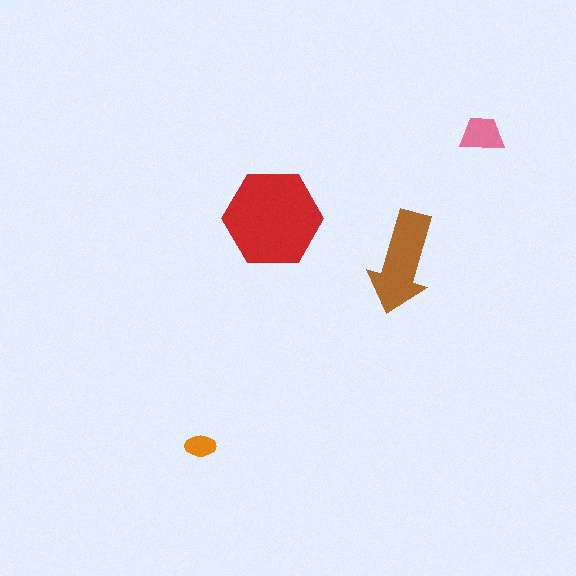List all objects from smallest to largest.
The orange ellipse, the pink trapezoid, the brown arrow, the red hexagon.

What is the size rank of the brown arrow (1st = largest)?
2nd.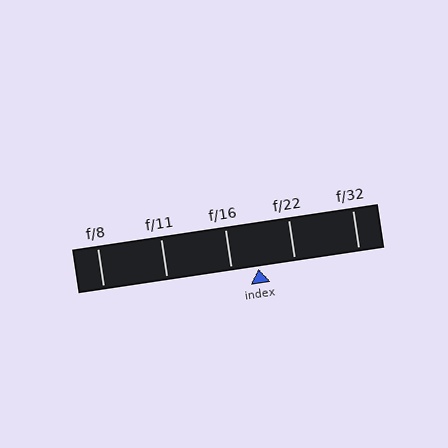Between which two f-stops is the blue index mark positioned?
The index mark is between f/16 and f/22.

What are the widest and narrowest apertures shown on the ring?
The widest aperture shown is f/8 and the narrowest is f/32.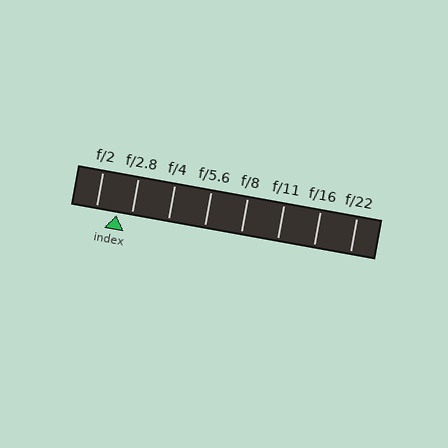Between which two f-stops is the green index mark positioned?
The index mark is between f/2 and f/2.8.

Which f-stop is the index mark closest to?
The index mark is closest to f/2.8.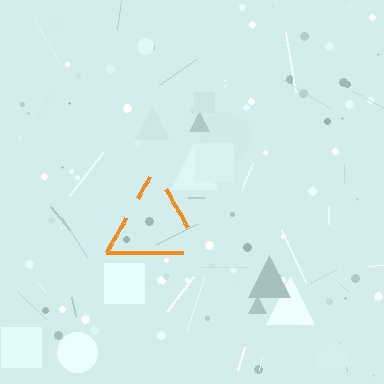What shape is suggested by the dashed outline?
The dashed outline suggests a triangle.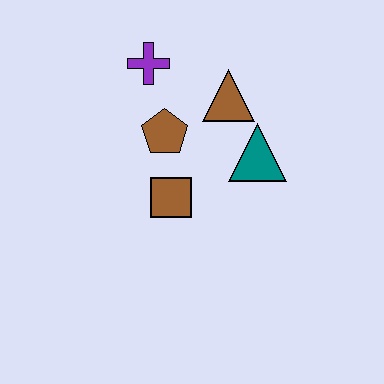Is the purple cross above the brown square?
Yes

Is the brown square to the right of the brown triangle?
No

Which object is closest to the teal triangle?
The brown triangle is closest to the teal triangle.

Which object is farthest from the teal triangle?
The purple cross is farthest from the teal triangle.